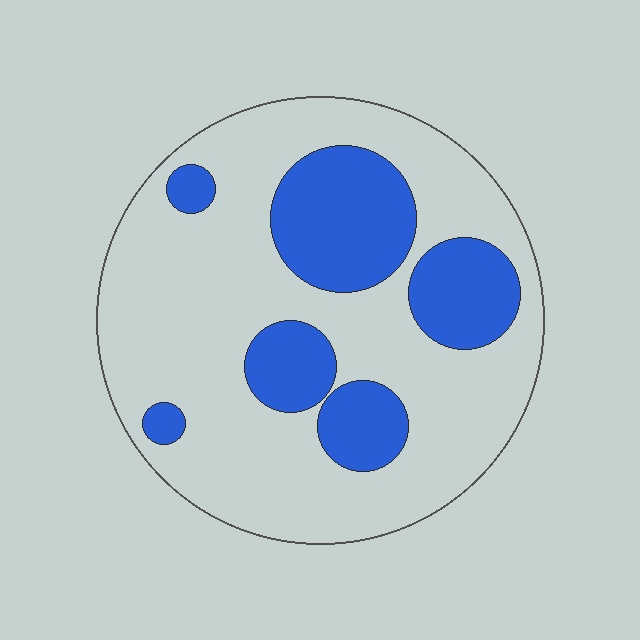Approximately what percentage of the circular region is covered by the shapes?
Approximately 30%.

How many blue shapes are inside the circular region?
6.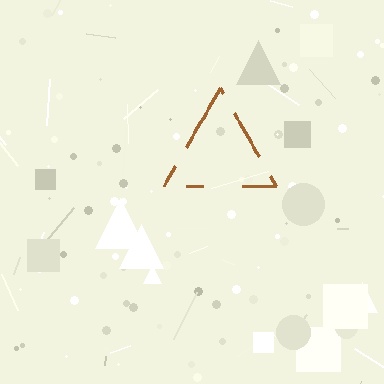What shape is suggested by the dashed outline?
The dashed outline suggests a triangle.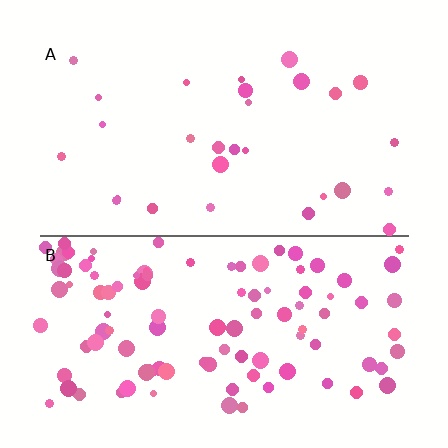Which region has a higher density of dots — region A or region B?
B (the bottom).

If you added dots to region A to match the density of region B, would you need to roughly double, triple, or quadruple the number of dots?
Approximately quadruple.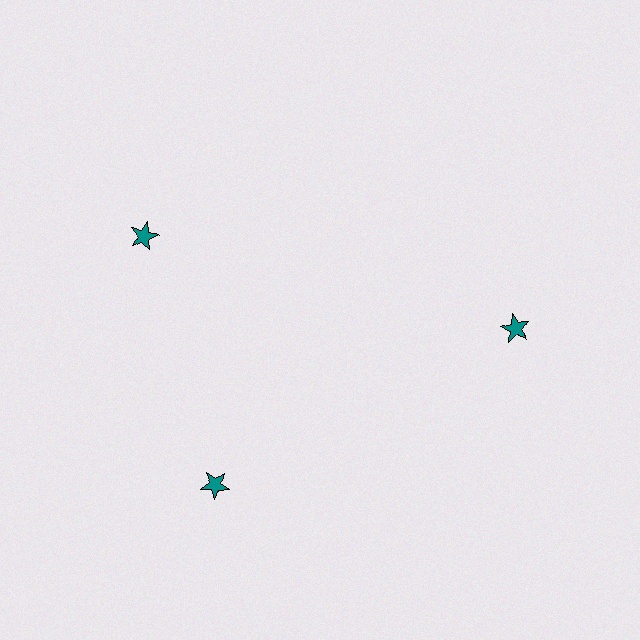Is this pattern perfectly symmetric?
No. The 3 teal stars are arranged in a ring, but one element near the 11 o'clock position is rotated out of alignment along the ring, breaking the 3-fold rotational symmetry.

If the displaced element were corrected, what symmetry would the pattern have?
It would have 3-fold rotational symmetry — the pattern would map onto itself every 120 degrees.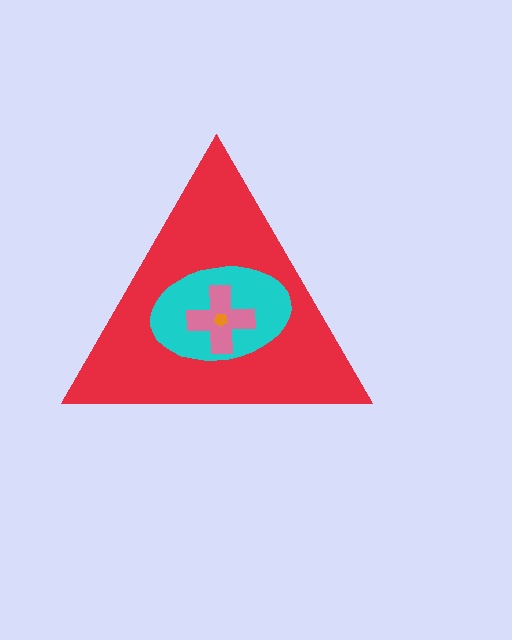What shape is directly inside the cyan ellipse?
The pink cross.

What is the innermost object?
The orange pentagon.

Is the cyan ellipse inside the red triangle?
Yes.